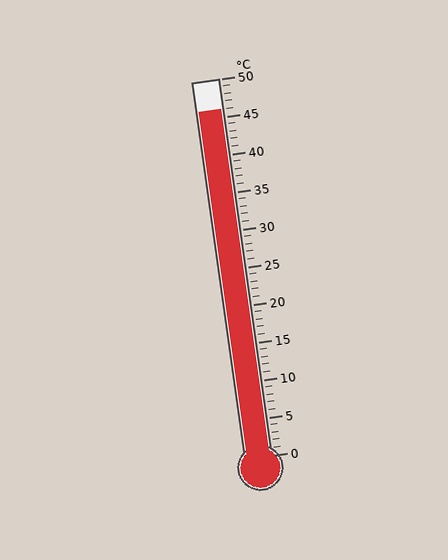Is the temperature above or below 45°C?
The temperature is above 45°C.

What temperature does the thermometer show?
The thermometer shows approximately 46°C.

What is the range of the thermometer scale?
The thermometer scale ranges from 0°C to 50°C.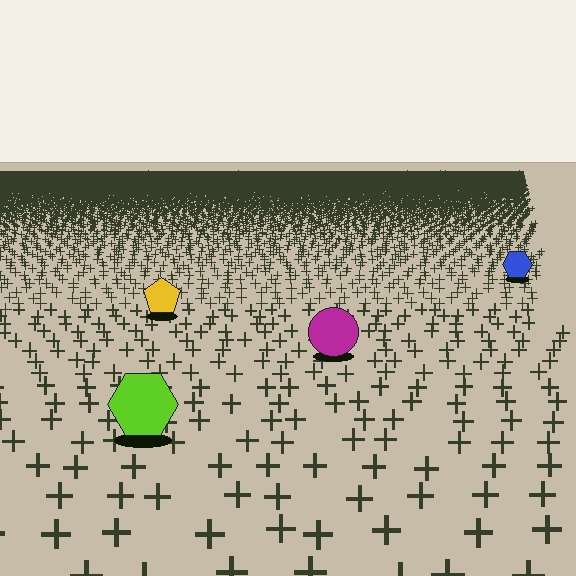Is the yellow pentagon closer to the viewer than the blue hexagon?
Yes. The yellow pentagon is closer — you can tell from the texture gradient: the ground texture is coarser near it.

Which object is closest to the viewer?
The lime hexagon is closest. The texture marks near it are larger and more spread out.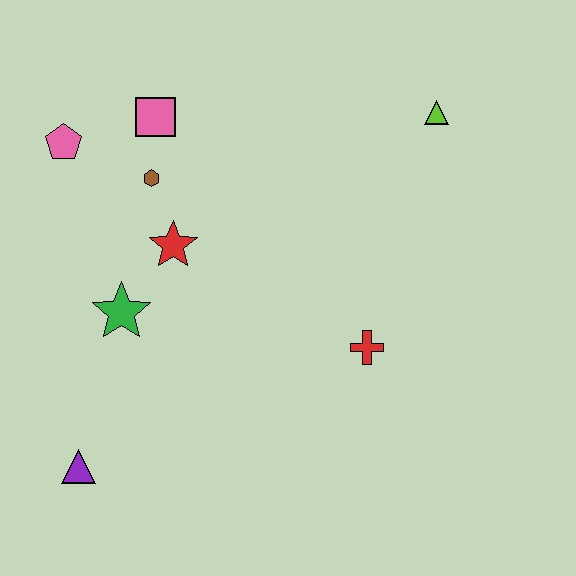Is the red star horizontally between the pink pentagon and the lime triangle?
Yes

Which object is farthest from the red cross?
The pink pentagon is farthest from the red cross.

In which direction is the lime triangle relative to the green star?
The lime triangle is to the right of the green star.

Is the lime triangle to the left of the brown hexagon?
No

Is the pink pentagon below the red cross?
No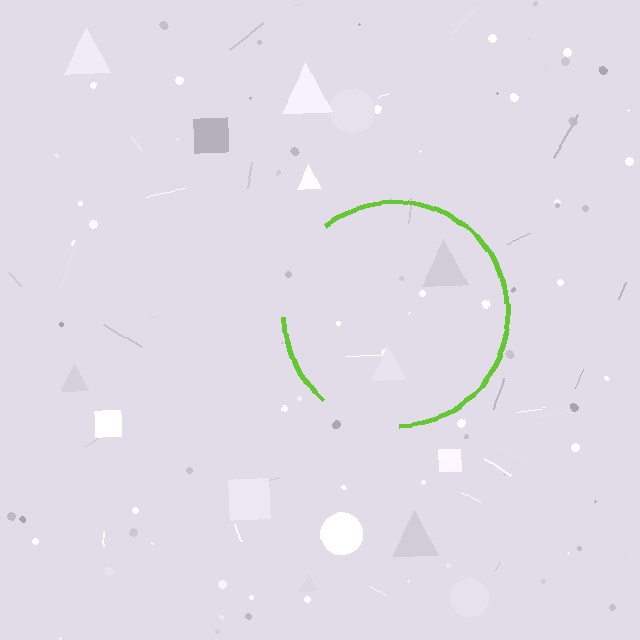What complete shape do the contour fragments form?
The contour fragments form a circle.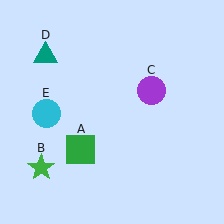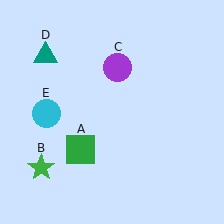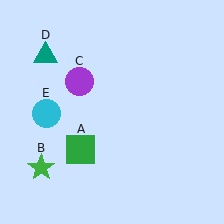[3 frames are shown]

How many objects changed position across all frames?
1 object changed position: purple circle (object C).